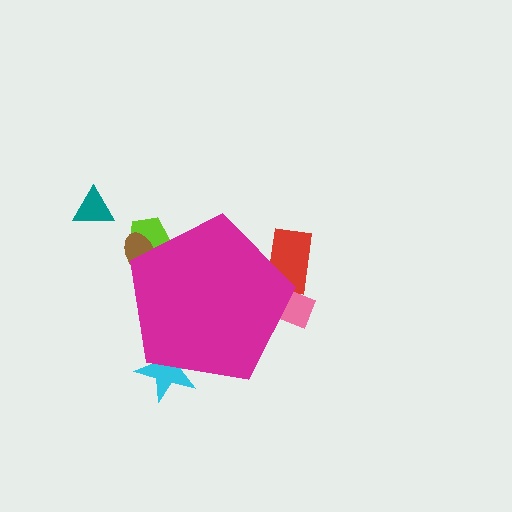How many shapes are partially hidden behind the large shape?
5 shapes are partially hidden.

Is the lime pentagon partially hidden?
Yes, the lime pentagon is partially hidden behind the magenta pentagon.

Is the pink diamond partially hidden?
Yes, the pink diamond is partially hidden behind the magenta pentagon.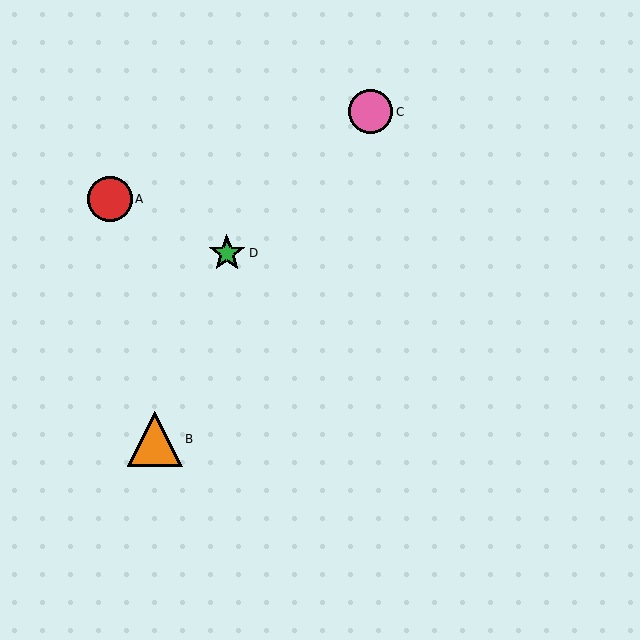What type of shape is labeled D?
Shape D is a green star.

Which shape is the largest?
The orange triangle (labeled B) is the largest.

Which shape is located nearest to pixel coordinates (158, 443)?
The orange triangle (labeled B) at (155, 439) is nearest to that location.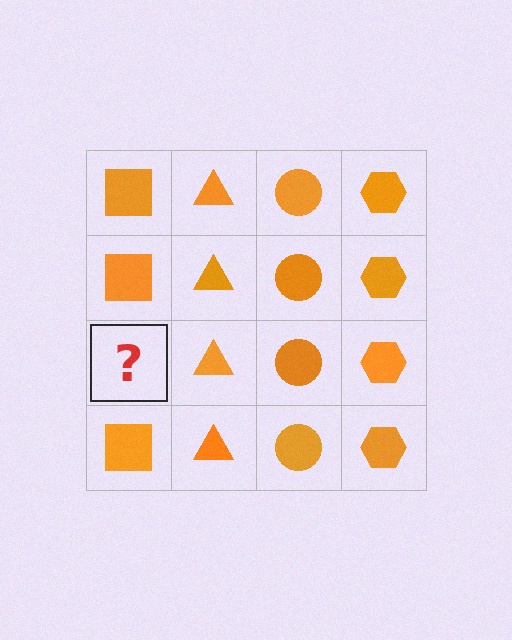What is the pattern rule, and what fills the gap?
The rule is that each column has a consistent shape. The gap should be filled with an orange square.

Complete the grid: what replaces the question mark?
The question mark should be replaced with an orange square.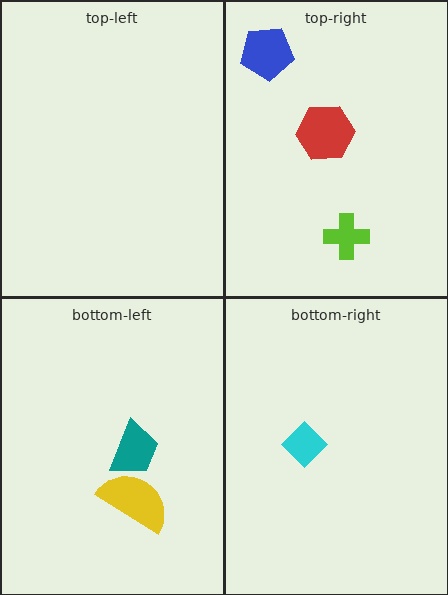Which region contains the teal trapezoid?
The bottom-left region.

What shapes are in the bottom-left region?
The yellow semicircle, the teal trapezoid.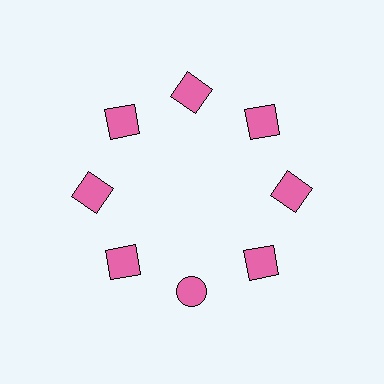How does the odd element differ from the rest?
It has a different shape: circle instead of square.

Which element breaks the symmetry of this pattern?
The pink circle at roughly the 6 o'clock position breaks the symmetry. All other shapes are pink squares.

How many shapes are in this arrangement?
There are 8 shapes arranged in a ring pattern.